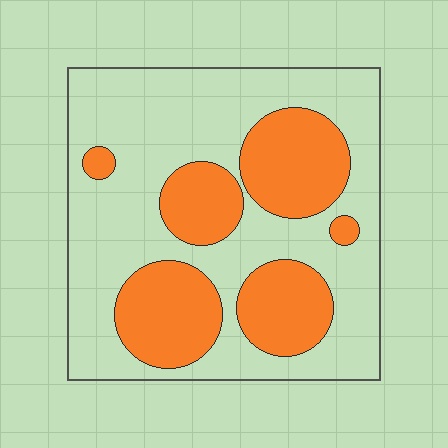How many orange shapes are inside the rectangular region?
6.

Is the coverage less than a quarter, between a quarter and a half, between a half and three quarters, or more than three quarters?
Between a quarter and a half.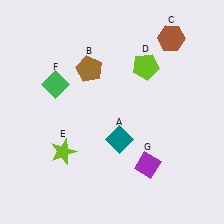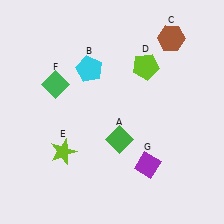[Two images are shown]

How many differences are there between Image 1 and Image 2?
There are 2 differences between the two images.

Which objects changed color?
A changed from teal to green. B changed from brown to cyan.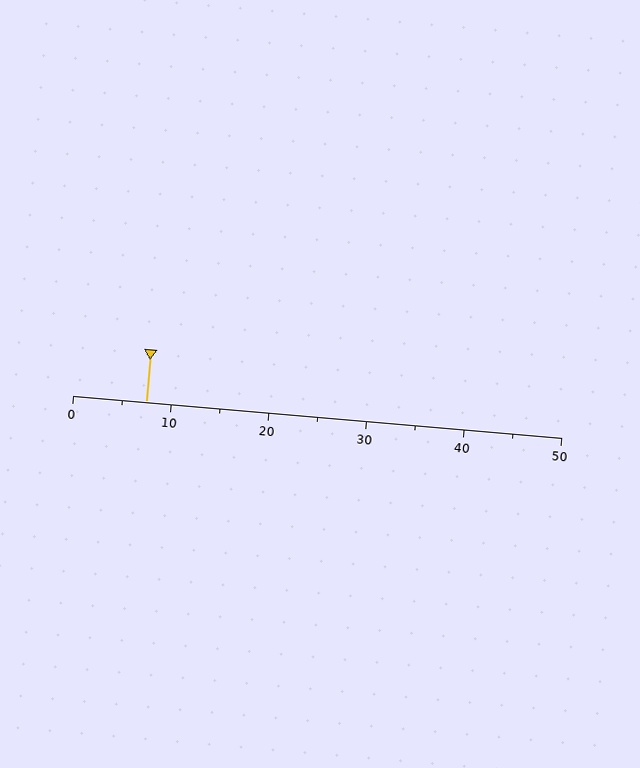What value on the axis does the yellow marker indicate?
The marker indicates approximately 7.5.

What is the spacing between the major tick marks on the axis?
The major ticks are spaced 10 apart.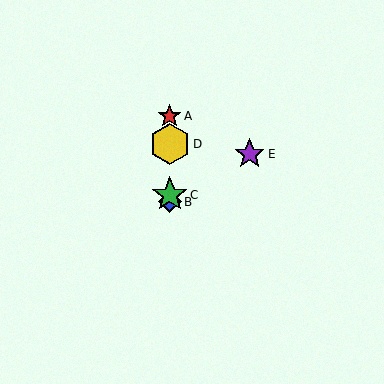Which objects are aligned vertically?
Objects A, B, C, D are aligned vertically.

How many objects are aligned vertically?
4 objects (A, B, C, D) are aligned vertically.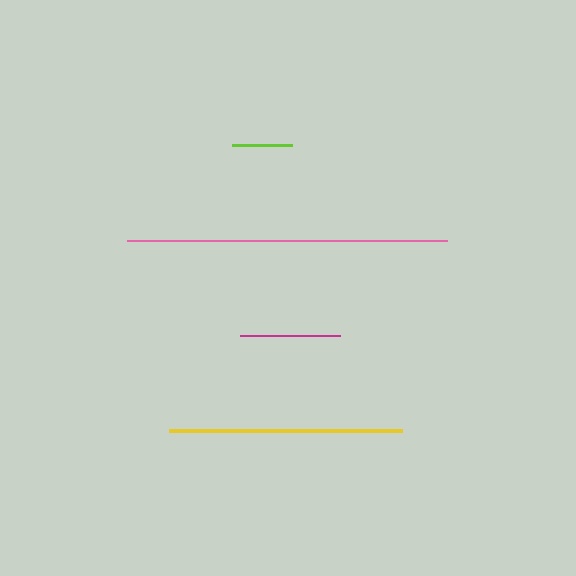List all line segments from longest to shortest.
From longest to shortest: pink, yellow, magenta, lime.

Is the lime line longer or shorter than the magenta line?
The magenta line is longer than the lime line.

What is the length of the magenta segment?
The magenta segment is approximately 100 pixels long.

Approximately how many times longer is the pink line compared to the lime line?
The pink line is approximately 5.3 times the length of the lime line.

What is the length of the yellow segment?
The yellow segment is approximately 233 pixels long.